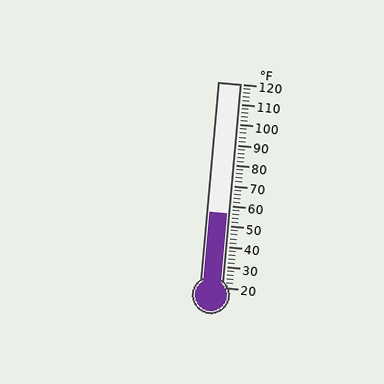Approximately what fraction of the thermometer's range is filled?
The thermometer is filled to approximately 35% of its range.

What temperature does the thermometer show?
The thermometer shows approximately 56°F.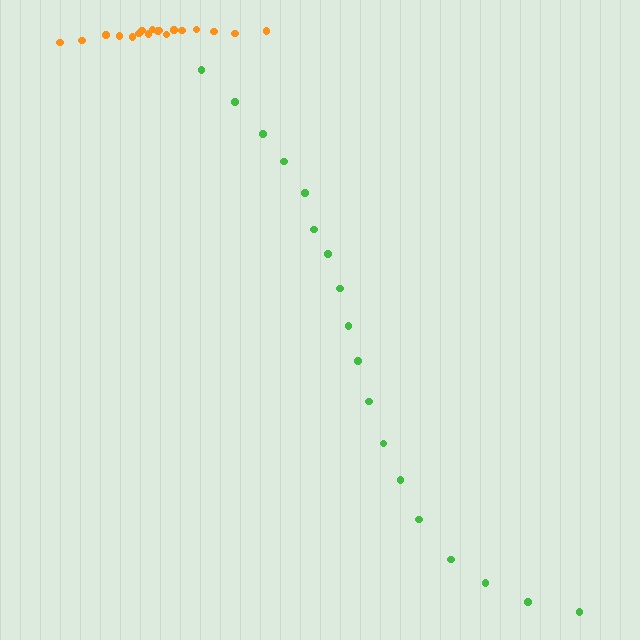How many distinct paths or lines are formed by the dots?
There are 2 distinct paths.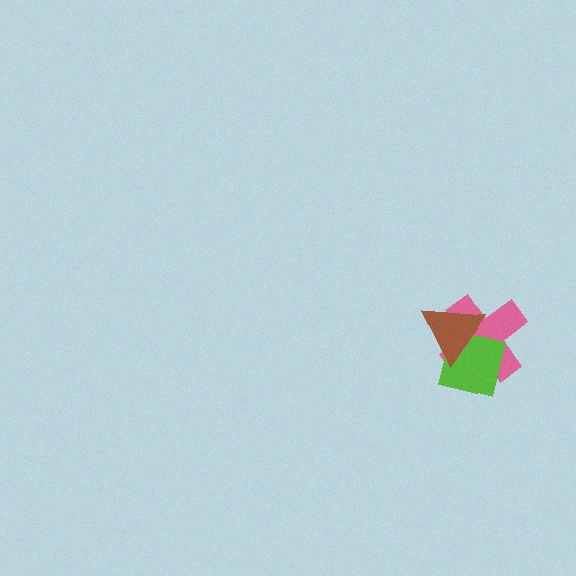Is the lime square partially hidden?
Yes, it is partially covered by another shape.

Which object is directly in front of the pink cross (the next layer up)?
The lime square is directly in front of the pink cross.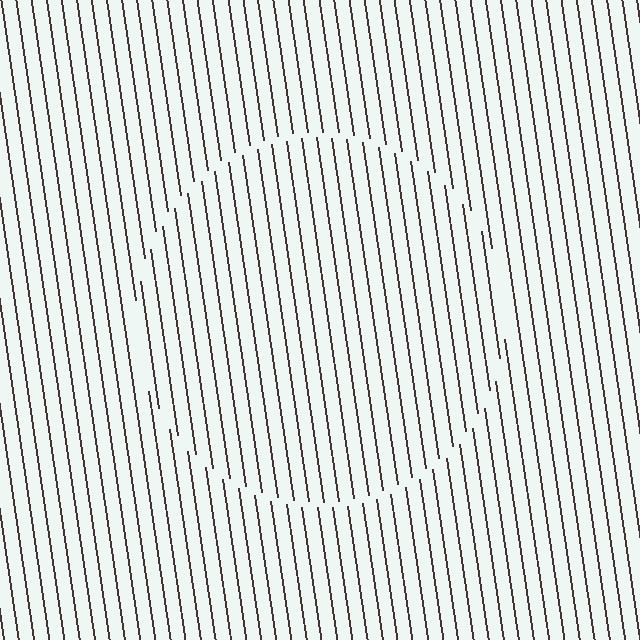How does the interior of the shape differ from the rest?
The interior of the shape contains the same grating, shifted by half a period — the contour is defined by the phase discontinuity where line-ends from the inner and outer gratings abut.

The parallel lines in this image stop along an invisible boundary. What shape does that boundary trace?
An illusory circle. The interior of the shape contains the same grating, shifted by half a period — the contour is defined by the phase discontinuity where line-ends from the inner and outer gratings abut.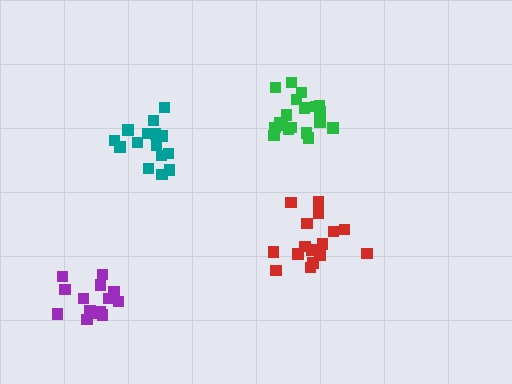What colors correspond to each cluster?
The clusters are colored: green, red, teal, purple.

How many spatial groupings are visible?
There are 4 spatial groupings.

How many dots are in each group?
Group 1: 20 dots, Group 2: 16 dots, Group 3: 15 dots, Group 4: 14 dots (65 total).